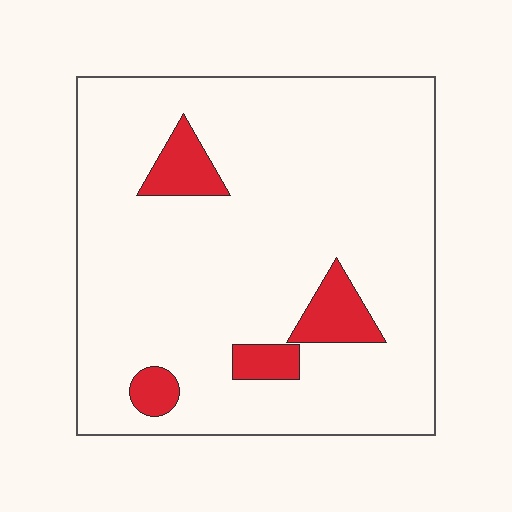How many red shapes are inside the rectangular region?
4.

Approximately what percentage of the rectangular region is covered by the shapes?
Approximately 10%.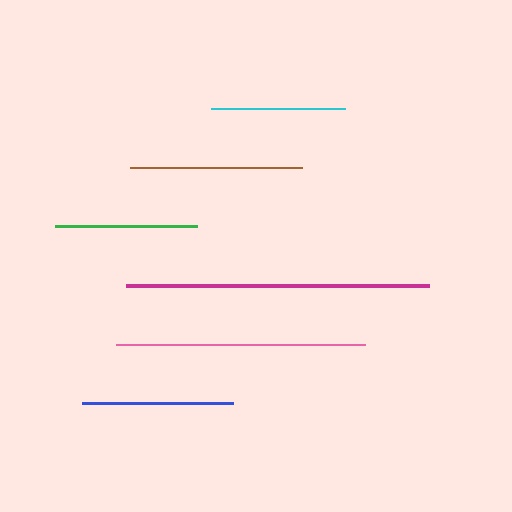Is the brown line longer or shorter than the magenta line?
The magenta line is longer than the brown line.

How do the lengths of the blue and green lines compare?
The blue and green lines are approximately the same length.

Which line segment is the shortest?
The cyan line is the shortest at approximately 134 pixels.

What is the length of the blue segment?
The blue segment is approximately 151 pixels long.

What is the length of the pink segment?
The pink segment is approximately 248 pixels long.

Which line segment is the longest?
The magenta line is the longest at approximately 303 pixels.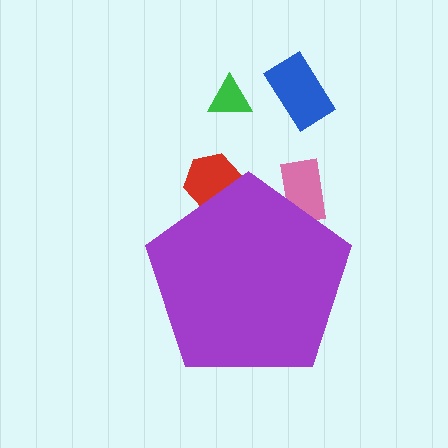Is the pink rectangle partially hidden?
Yes, the pink rectangle is partially hidden behind the purple pentagon.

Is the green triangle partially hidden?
No, the green triangle is fully visible.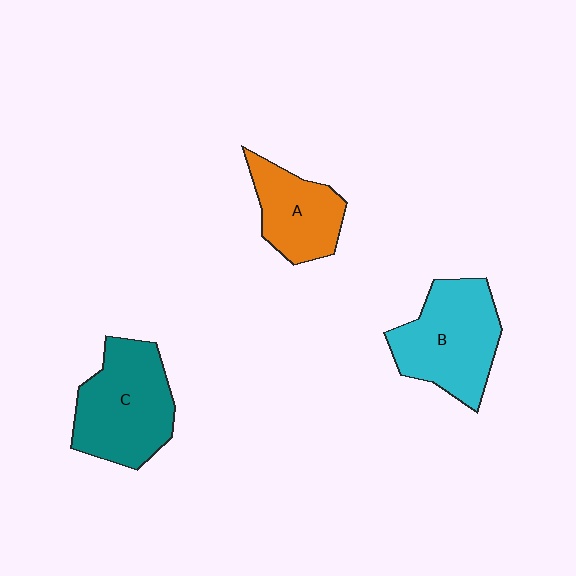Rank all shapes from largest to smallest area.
From largest to smallest: C (teal), B (cyan), A (orange).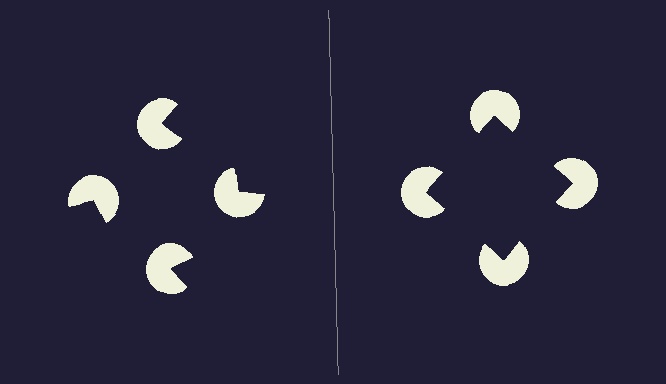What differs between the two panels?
The pac-man discs are positioned identically on both sides; only the wedge orientations differ. On the right they align to a square; on the left they are misaligned.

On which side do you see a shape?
An illusory square appears on the right side. On the left side the wedge cuts are rotated, so no coherent shape forms.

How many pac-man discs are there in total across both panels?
8 — 4 on each side.